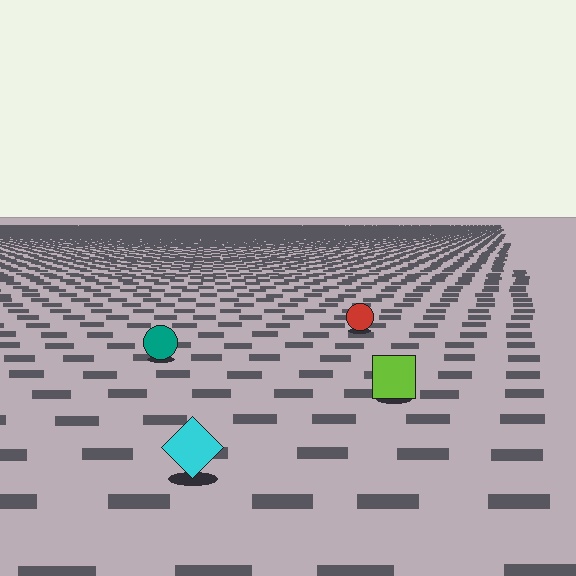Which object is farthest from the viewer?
The red circle is farthest from the viewer. It appears smaller and the ground texture around it is denser.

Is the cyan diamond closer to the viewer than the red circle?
Yes. The cyan diamond is closer — you can tell from the texture gradient: the ground texture is coarser near it.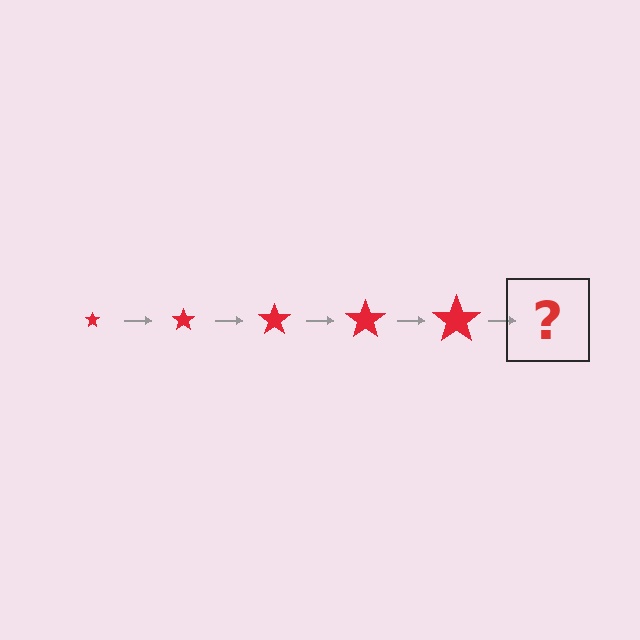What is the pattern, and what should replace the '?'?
The pattern is that the star gets progressively larger each step. The '?' should be a red star, larger than the previous one.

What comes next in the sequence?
The next element should be a red star, larger than the previous one.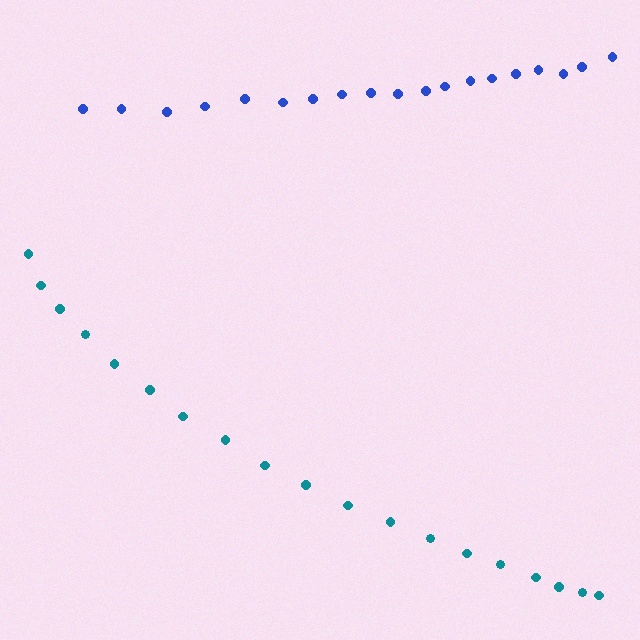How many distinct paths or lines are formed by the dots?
There are 2 distinct paths.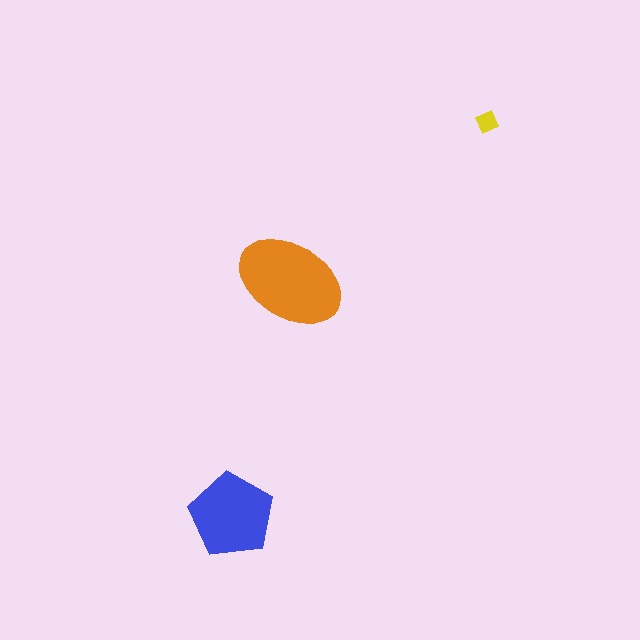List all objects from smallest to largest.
The yellow diamond, the blue pentagon, the orange ellipse.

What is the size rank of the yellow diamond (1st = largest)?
3rd.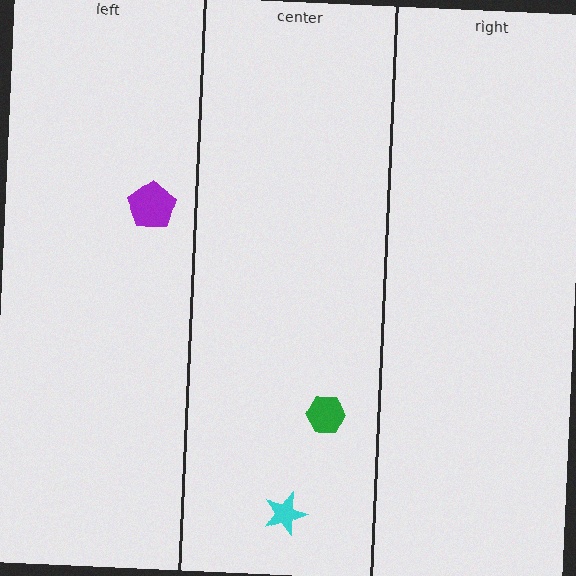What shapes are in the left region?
The purple pentagon.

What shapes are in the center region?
The cyan star, the green hexagon.